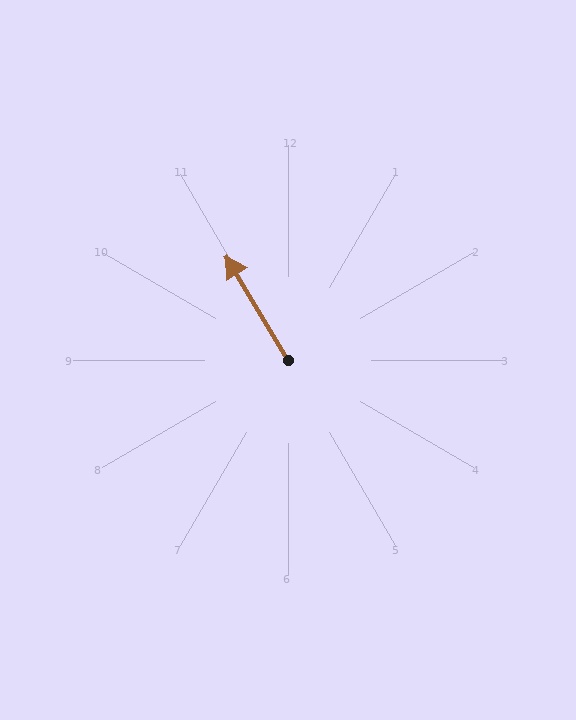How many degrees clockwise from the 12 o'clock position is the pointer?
Approximately 329 degrees.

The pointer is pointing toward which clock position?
Roughly 11 o'clock.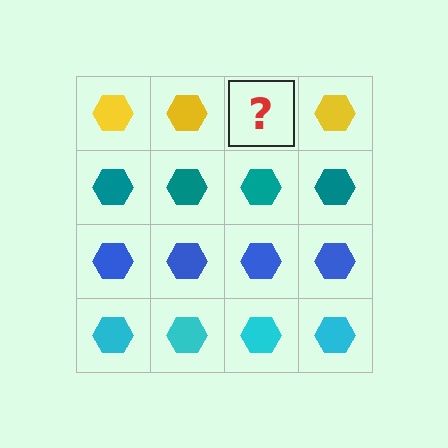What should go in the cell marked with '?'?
The missing cell should contain a yellow hexagon.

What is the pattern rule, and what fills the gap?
The rule is that each row has a consistent color. The gap should be filled with a yellow hexagon.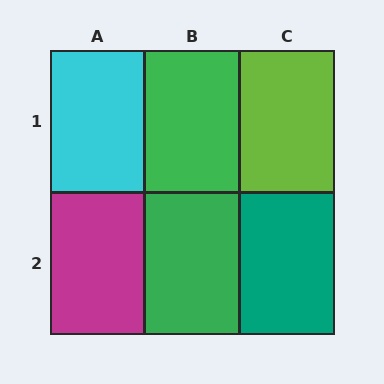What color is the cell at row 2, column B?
Green.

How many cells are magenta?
1 cell is magenta.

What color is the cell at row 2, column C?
Teal.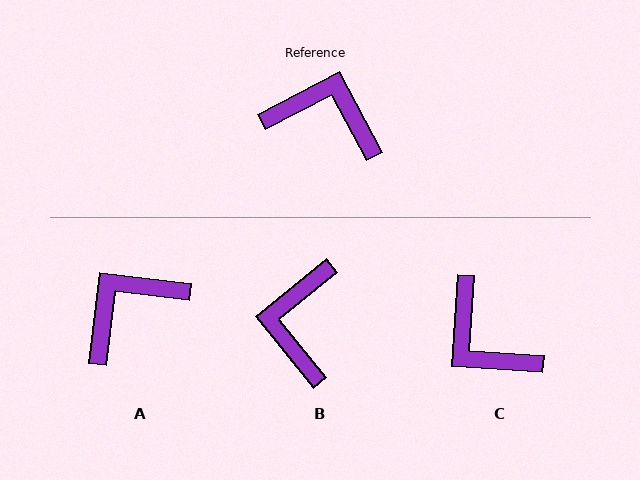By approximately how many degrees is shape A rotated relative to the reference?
Approximately 55 degrees counter-clockwise.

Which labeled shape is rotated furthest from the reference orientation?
C, about 148 degrees away.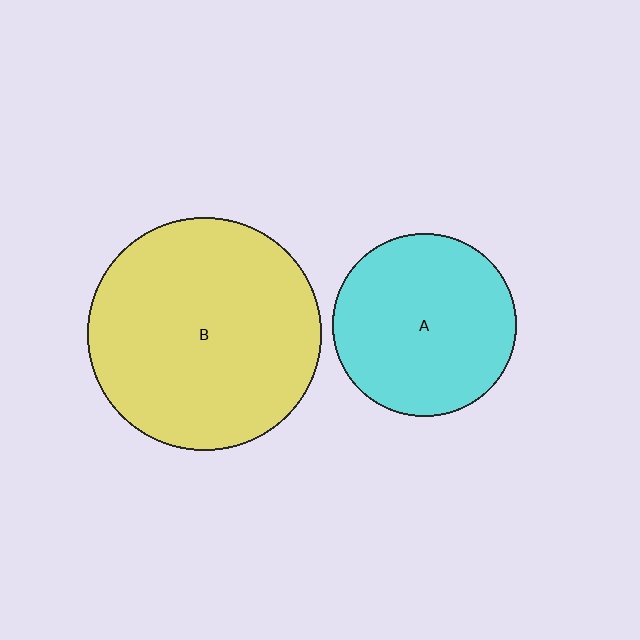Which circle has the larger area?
Circle B (yellow).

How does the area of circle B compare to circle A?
Approximately 1.6 times.